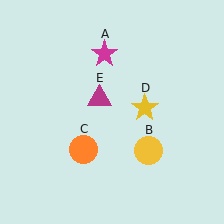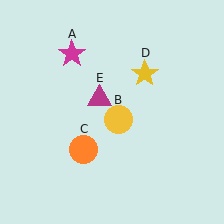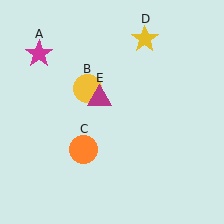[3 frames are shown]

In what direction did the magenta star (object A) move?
The magenta star (object A) moved left.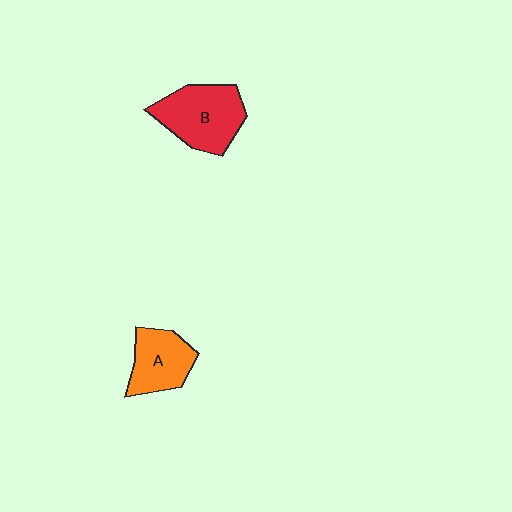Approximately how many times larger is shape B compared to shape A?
Approximately 1.4 times.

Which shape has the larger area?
Shape B (red).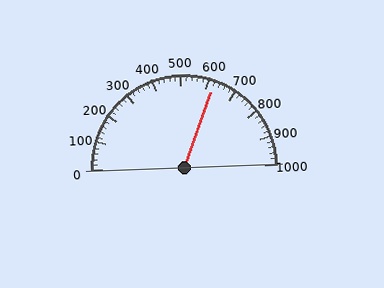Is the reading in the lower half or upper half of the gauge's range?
The reading is in the upper half of the range (0 to 1000).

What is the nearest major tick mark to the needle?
The nearest major tick mark is 600.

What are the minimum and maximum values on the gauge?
The gauge ranges from 0 to 1000.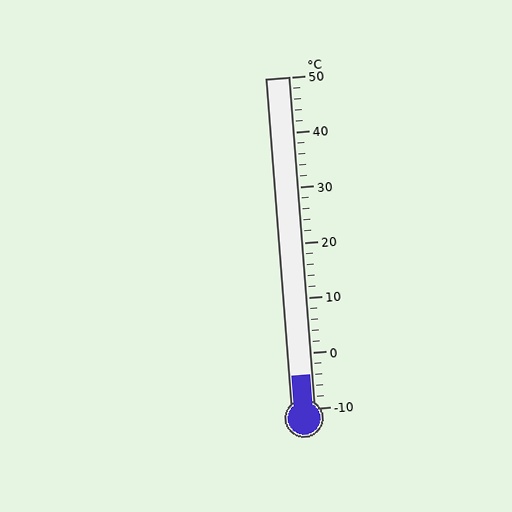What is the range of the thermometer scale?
The thermometer scale ranges from -10°C to 50°C.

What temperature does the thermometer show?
The thermometer shows approximately -4°C.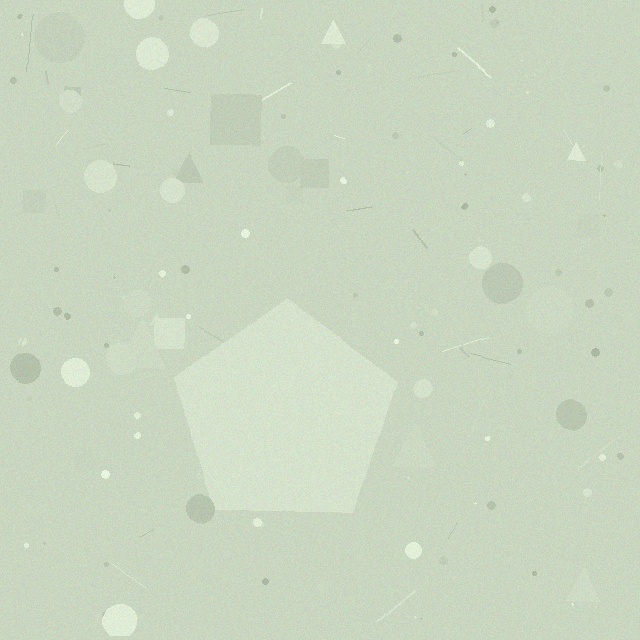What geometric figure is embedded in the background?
A pentagon is embedded in the background.